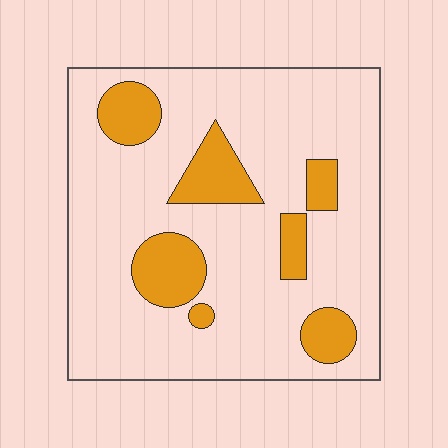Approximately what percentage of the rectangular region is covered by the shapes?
Approximately 20%.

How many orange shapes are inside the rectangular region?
7.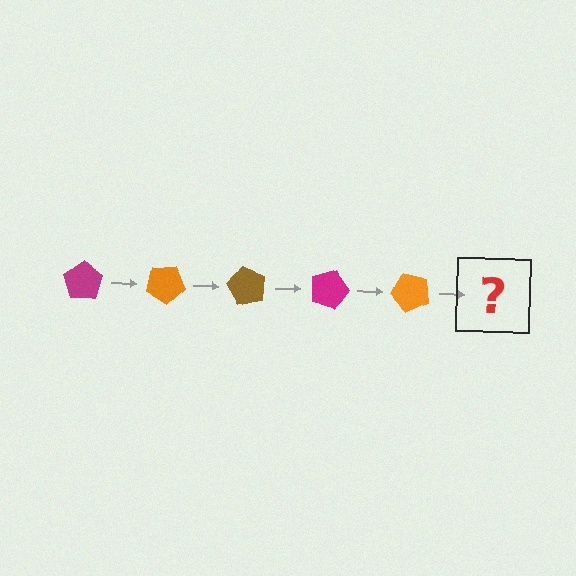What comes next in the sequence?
The next element should be a brown pentagon, rotated 150 degrees from the start.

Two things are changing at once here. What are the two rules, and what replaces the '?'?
The two rules are that it rotates 30 degrees each step and the color cycles through magenta, orange, and brown. The '?' should be a brown pentagon, rotated 150 degrees from the start.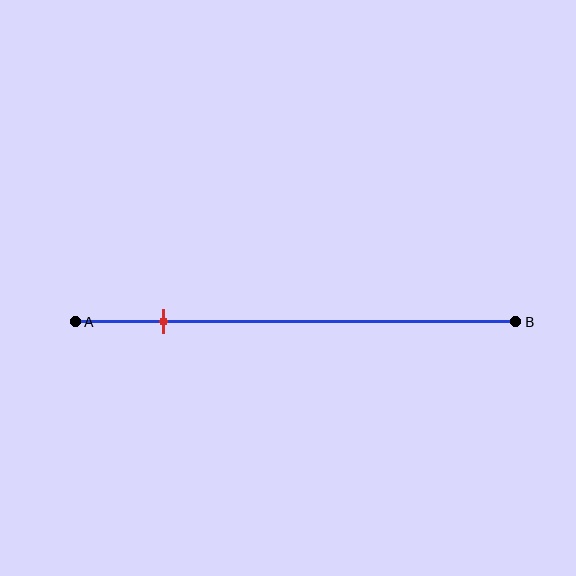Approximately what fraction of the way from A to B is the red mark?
The red mark is approximately 20% of the way from A to B.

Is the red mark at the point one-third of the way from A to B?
No, the mark is at about 20% from A, not at the 33% one-third point.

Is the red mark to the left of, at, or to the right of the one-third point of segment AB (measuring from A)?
The red mark is to the left of the one-third point of segment AB.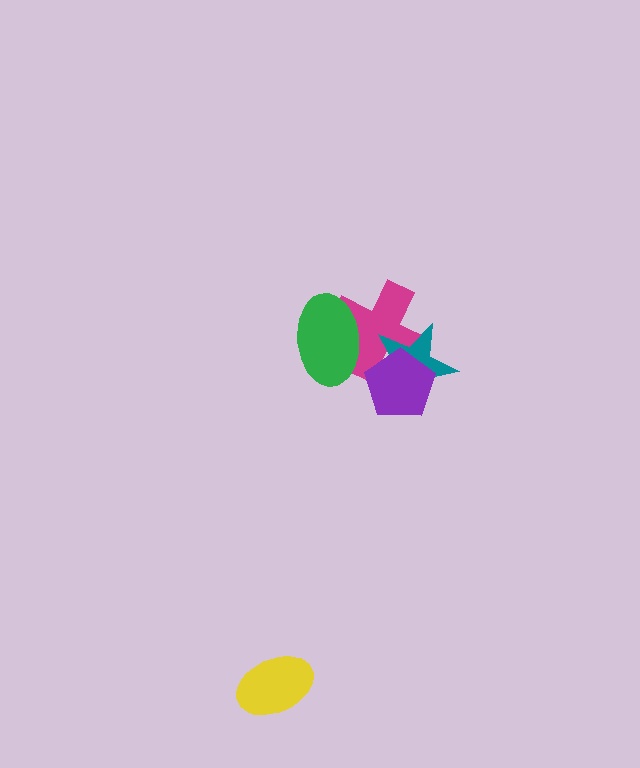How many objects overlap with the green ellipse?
1 object overlaps with the green ellipse.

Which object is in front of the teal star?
The purple pentagon is in front of the teal star.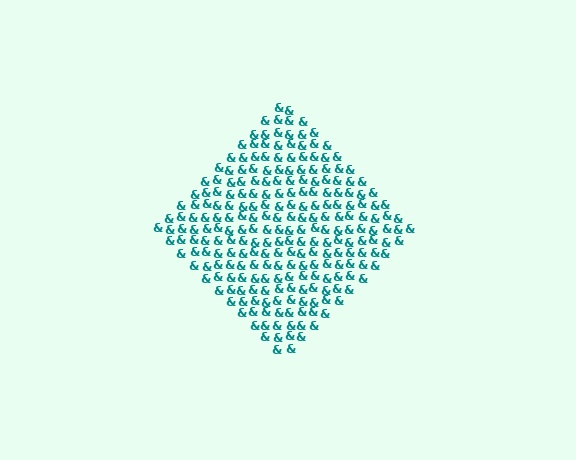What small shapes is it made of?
It is made of small ampersands.